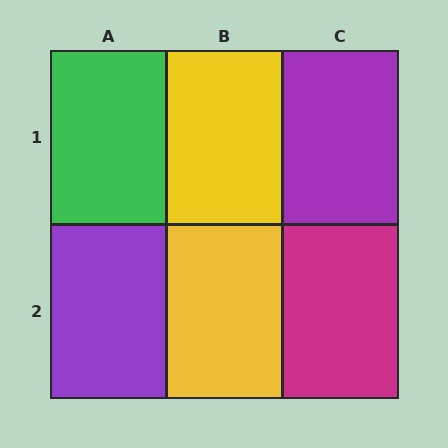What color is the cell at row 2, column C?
Magenta.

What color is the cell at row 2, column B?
Yellow.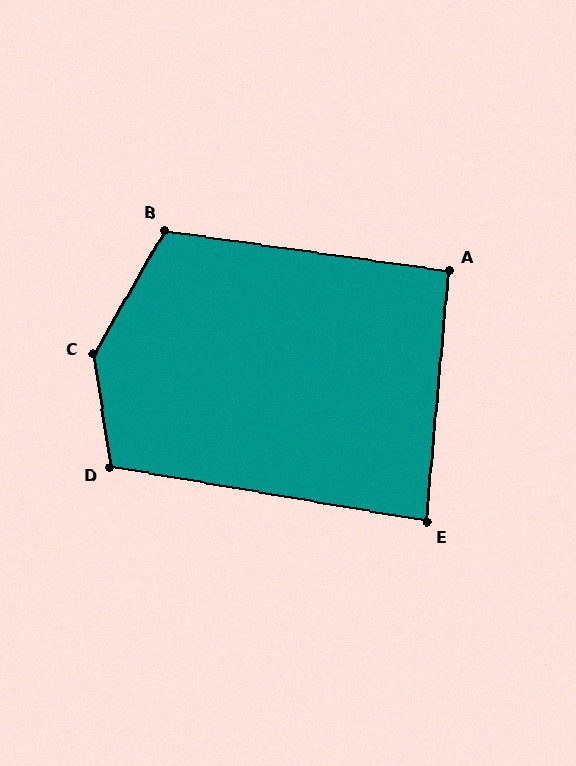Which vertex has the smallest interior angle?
E, at approximately 85 degrees.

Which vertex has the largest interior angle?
C, at approximately 142 degrees.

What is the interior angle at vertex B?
Approximately 112 degrees (obtuse).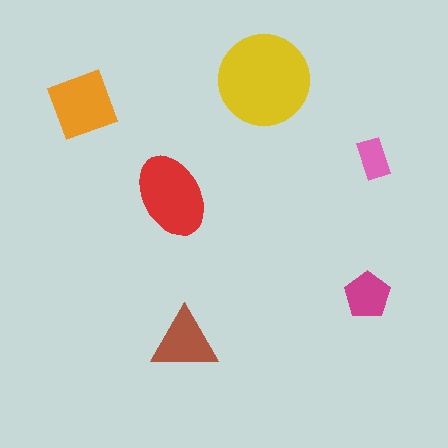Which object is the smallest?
The pink rectangle.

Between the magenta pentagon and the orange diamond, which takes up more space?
The orange diamond.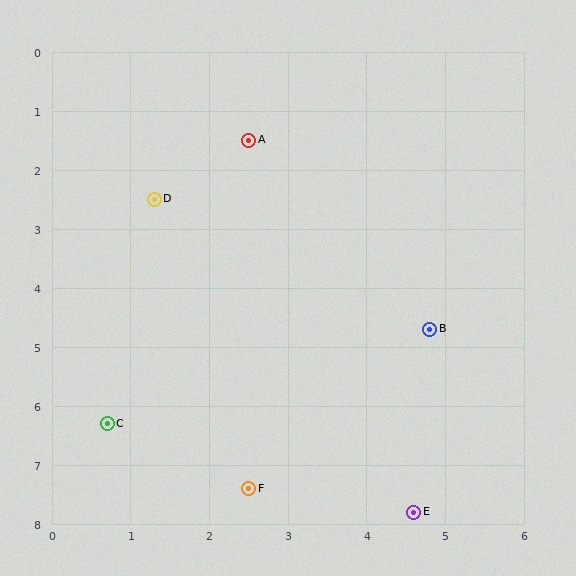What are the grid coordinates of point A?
Point A is at approximately (2.5, 1.5).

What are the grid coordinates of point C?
Point C is at approximately (0.7, 6.3).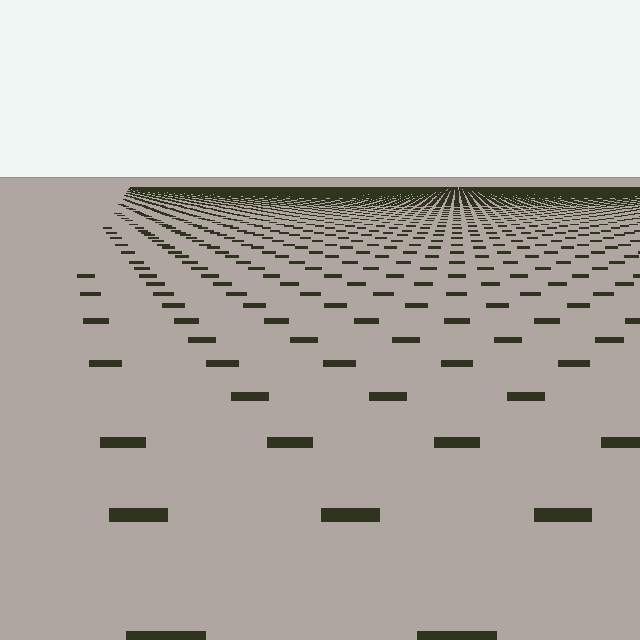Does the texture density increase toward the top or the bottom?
Density increases toward the top.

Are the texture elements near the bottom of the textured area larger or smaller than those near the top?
Larger. Near the bottom, elements are closer to the viewer and appear at a bigger on-screen size.